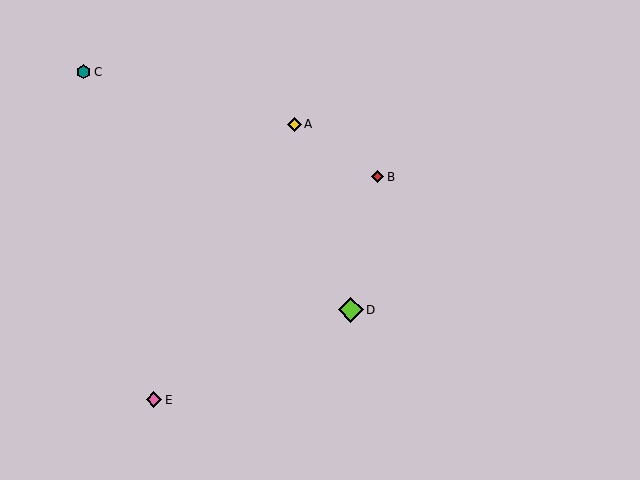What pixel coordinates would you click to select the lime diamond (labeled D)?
Click at (351, 310) to select the lime diamond D.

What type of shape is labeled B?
Shape B is a red diamond.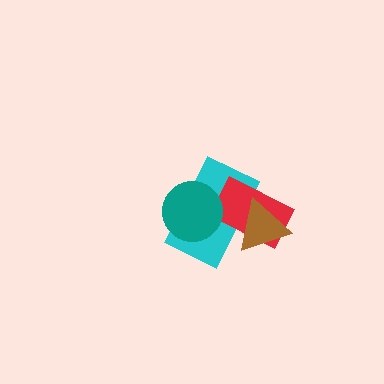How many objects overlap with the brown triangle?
2 objects overlap with the brown triangle.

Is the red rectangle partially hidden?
Yes, it is partially covered by another shape.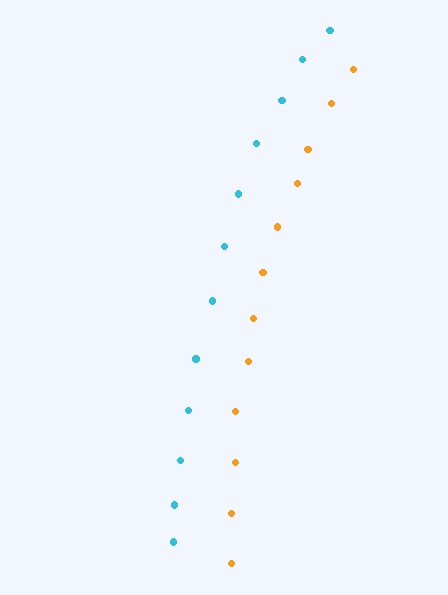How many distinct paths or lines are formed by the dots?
There are 2 distinct paths.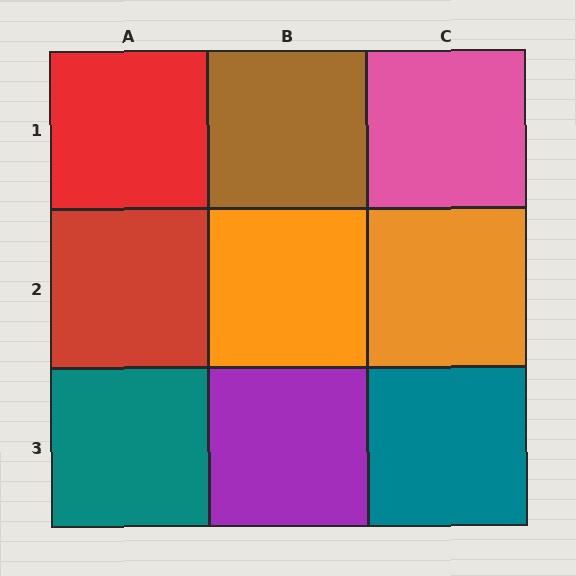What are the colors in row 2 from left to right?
Red, orange, orange.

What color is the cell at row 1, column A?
Red.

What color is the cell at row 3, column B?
Purple.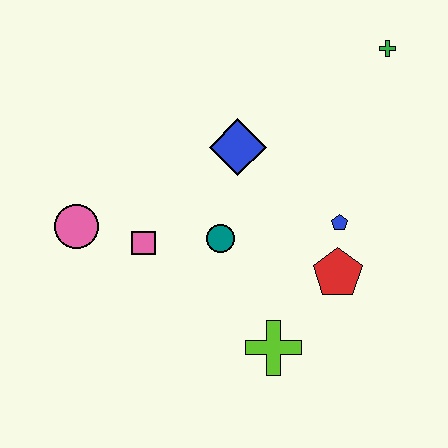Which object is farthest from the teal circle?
The green cross is farthest from the teal circle.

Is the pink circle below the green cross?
Yes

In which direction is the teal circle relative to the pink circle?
The teal circle is to the right of the pink circle.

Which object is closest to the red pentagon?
The blue pentagon is closest to the red pentagon.